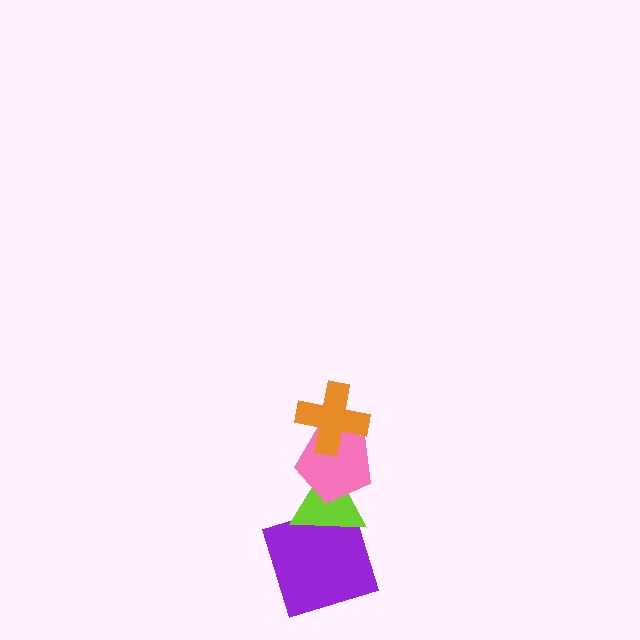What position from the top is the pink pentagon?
The pink pentagon is 2nd from the top.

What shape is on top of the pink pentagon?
The orange cross is on top of the pink pentagon.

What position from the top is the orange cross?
The orange cross is 1st from the top.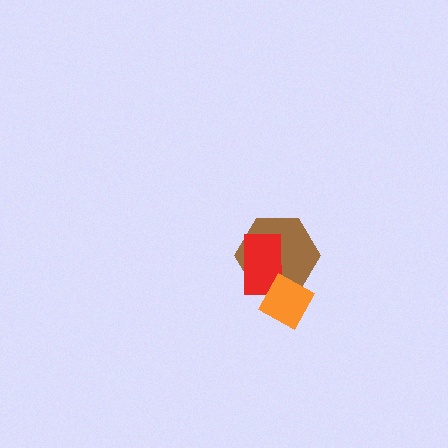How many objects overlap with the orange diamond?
2 objects overlap with the orange diamond.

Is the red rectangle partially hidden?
Yes, it is partially covered by another shape.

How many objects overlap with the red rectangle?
2 objects overlap with the red rectangle.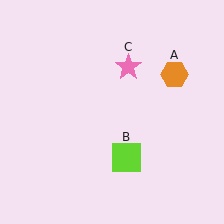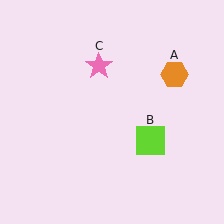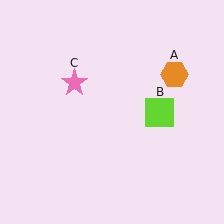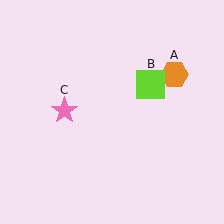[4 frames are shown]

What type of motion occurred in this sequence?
The lime square (object B), pink star (object C) rotated counterclockwise around the center of the scene.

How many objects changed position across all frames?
2 objects changed position: lime square (object B), pink star (object C).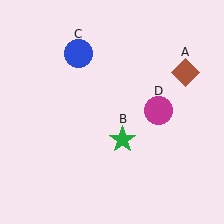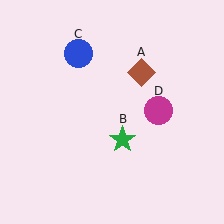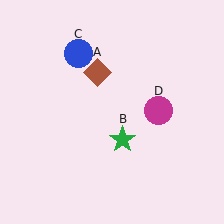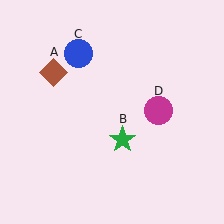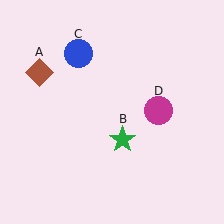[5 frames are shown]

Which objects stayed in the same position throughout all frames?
Green star (object B) and blue circle (object C) and magenta circle (object D) remained stationary.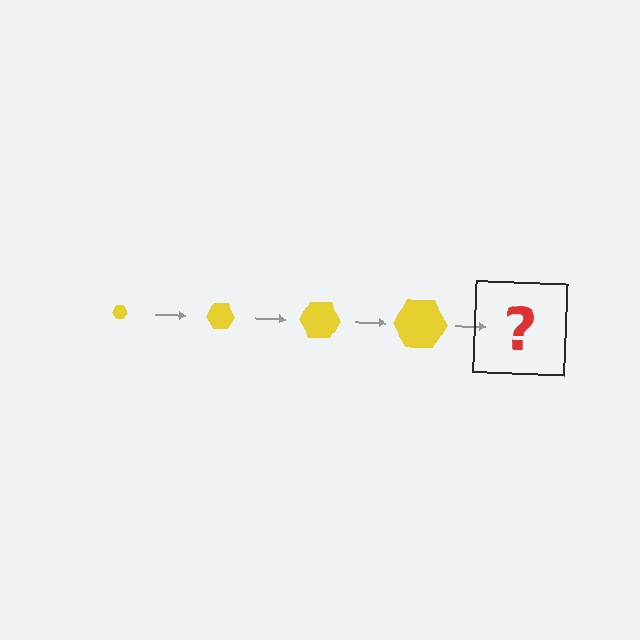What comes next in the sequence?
The next element should be a yellow hexagon, larger than the previous one.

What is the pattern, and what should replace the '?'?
The pattern is that the hexagon gets progressively larger each step. The '?' should be a yellow hexagon, larger than the previous one.